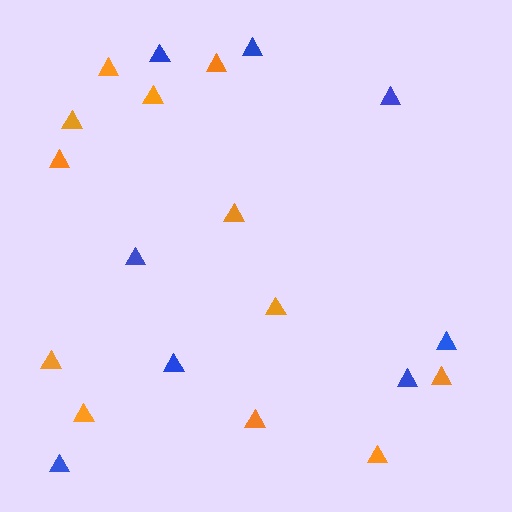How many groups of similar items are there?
There are 2 groups: one group of orange triangles (12) and one group of blue triangles (8).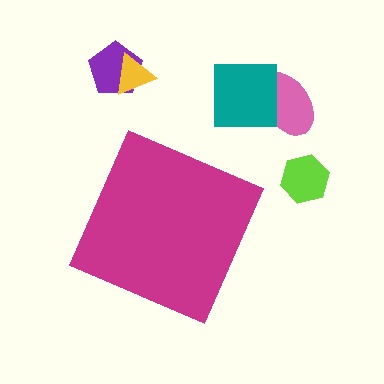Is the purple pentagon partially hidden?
No, the purple pentagon is fully visible.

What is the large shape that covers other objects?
A magenta diamond.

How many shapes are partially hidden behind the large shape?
0 shapes are partially hidden.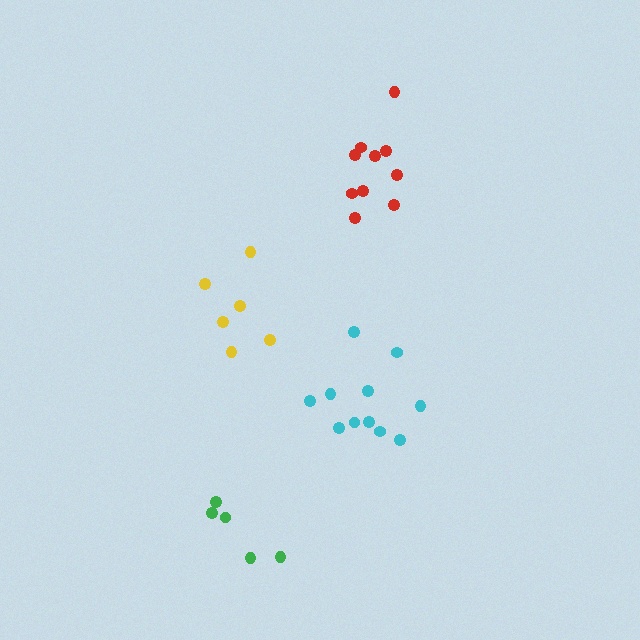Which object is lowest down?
The green cluster is bottommost.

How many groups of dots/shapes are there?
There are 4 groups.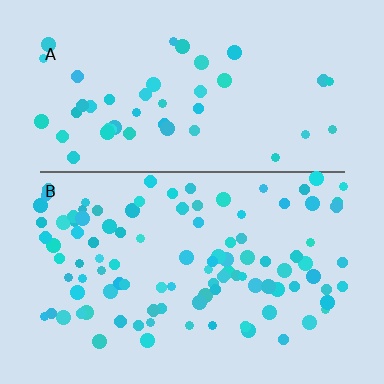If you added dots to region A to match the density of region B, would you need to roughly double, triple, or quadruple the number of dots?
Approximately double.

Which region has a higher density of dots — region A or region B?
B (the bottom).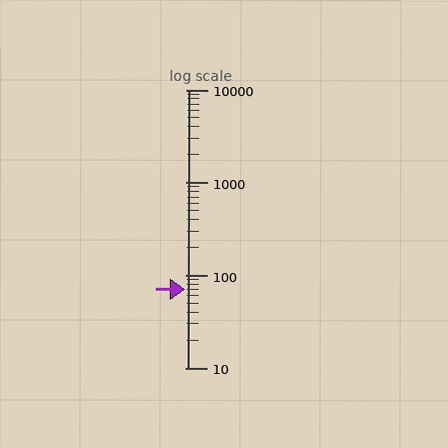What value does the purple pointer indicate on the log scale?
The pointer indicates approximately 70.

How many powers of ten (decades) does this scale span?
The scale spans 3 decades, from 10 to 10000.